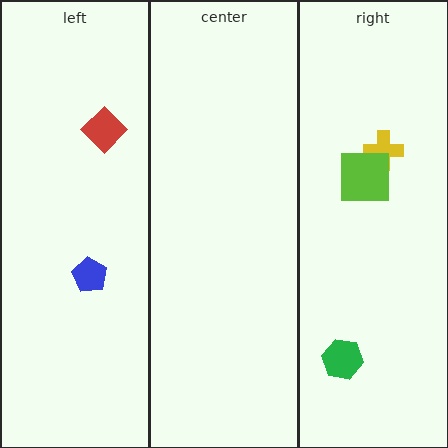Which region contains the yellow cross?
The right region.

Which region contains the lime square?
The right region.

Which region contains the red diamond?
The left region.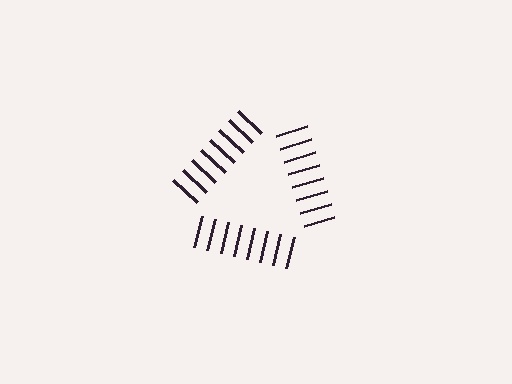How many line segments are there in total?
24 — 8 along each of the 3 edges.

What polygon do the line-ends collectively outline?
An illusory triangle — the line segments terminate on its edges but no continuous stroke is drawn.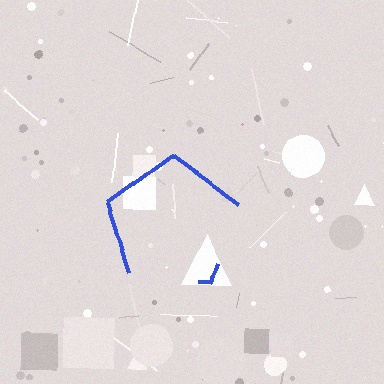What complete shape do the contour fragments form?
The contour fragments form a pentagon.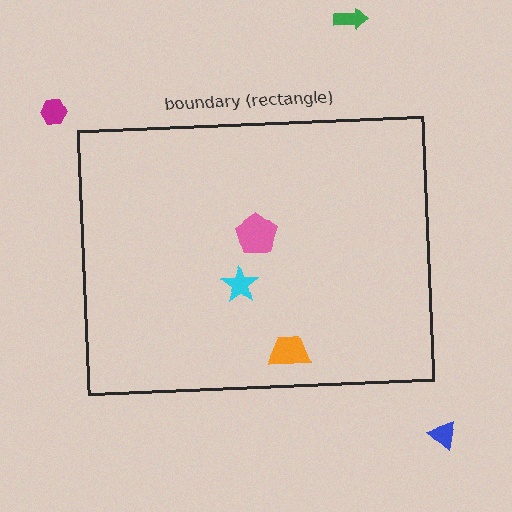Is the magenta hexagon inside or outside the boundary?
Outside.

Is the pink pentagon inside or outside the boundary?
Inside.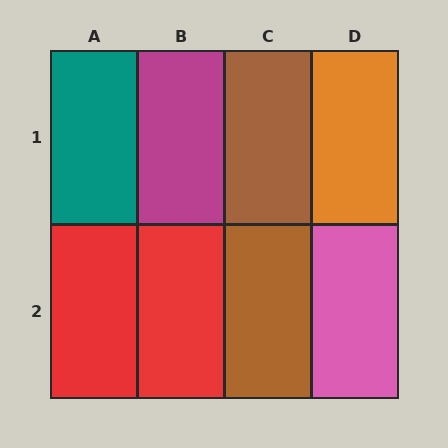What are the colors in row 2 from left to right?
Red, red, brown, pink.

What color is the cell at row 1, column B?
Magenta.